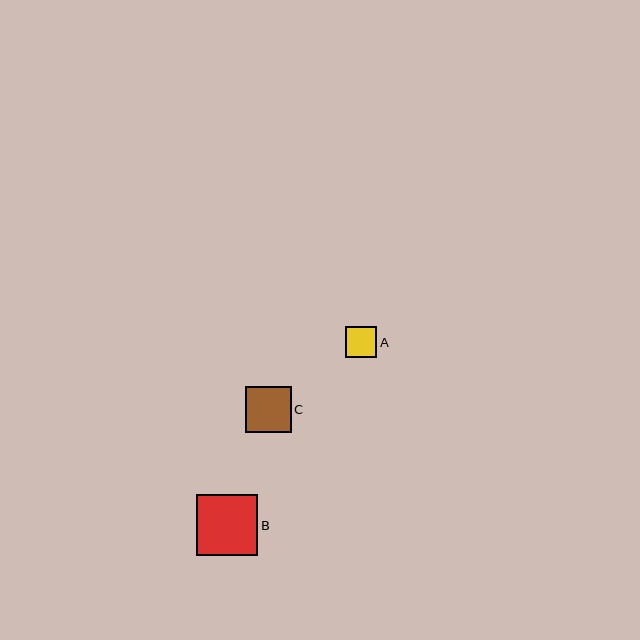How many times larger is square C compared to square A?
Square C is approximately 1.5 times the size of square A.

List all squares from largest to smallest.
From largest to smallest: B, C, A.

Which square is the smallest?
Square A is the smallest with a size of approximately 31 pixels.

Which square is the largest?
Square B is the largest with a size of approximately 62 pixels.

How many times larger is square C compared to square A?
Square C is approximately 1.5 times the size of square A.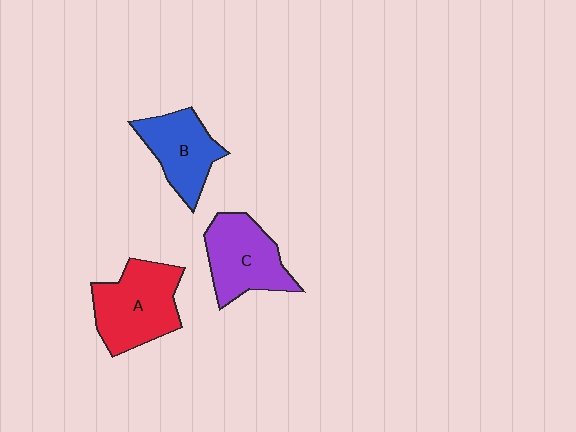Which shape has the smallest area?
Shape B (blue).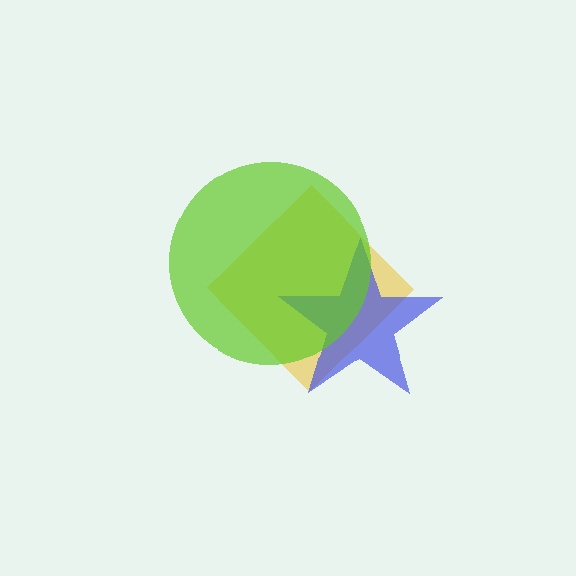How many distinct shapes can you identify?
There are 3 distinct shapes: a yellow diamond, a blue star, a lime circle.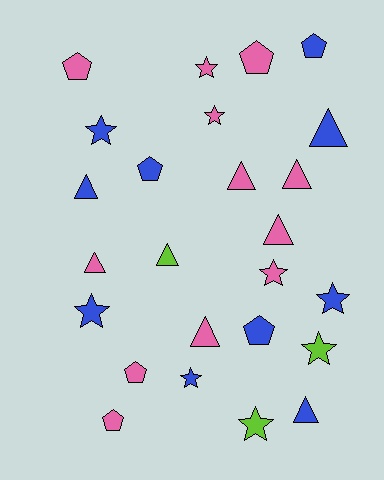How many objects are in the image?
There are 25 objects.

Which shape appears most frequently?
Star, with 9 objects.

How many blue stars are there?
There are 4 blue stars.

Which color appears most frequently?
Pink, with 12 objects.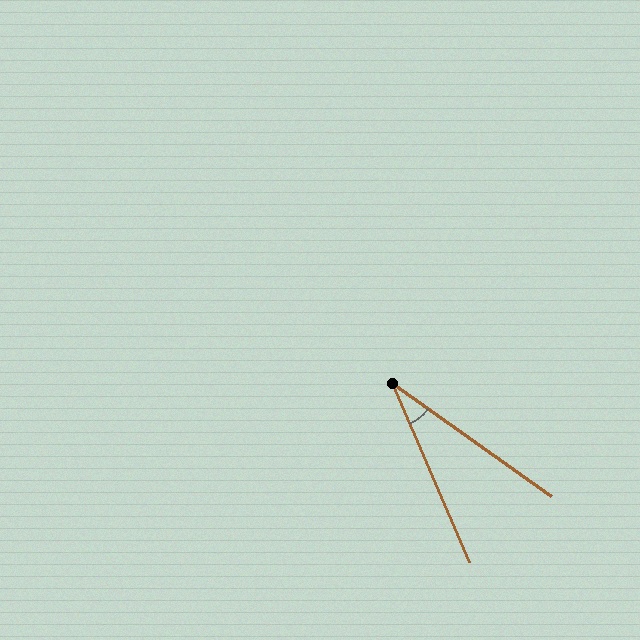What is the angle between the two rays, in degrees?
Approximately 31 degrees.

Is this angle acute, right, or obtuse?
It is acute.